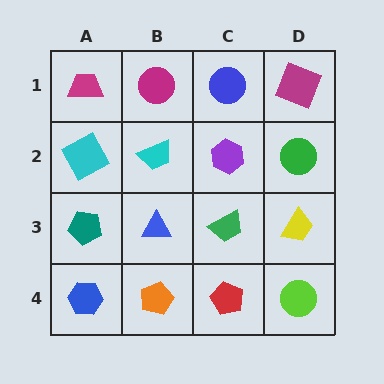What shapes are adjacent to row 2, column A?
A magenta trapezoid (row 1, column A), a teal pentagon (row 3, column A), a cyan trapezoid (row 2, column B).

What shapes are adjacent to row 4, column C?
A green trapezoid (row 3, column C), an orange pentagon (row 4, column B), a lime circle (row 4, column D).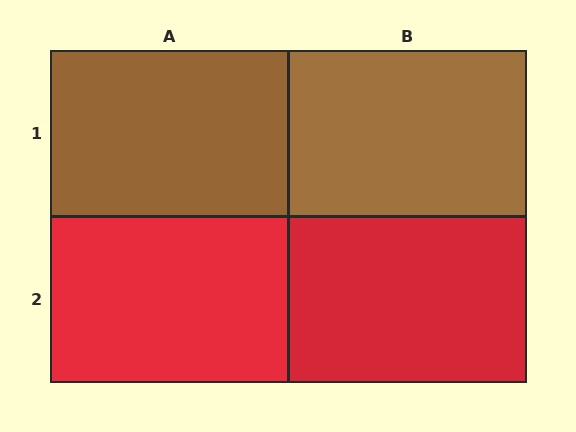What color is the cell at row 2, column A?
Red.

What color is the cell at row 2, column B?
Red.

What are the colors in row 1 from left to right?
Brown, brown.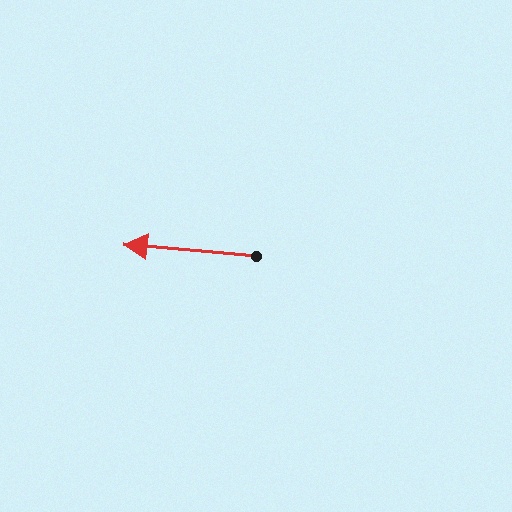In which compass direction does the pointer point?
West.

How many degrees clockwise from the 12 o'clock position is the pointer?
Approximately 275 degrees.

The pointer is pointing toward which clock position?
Roughly 9 o'clock.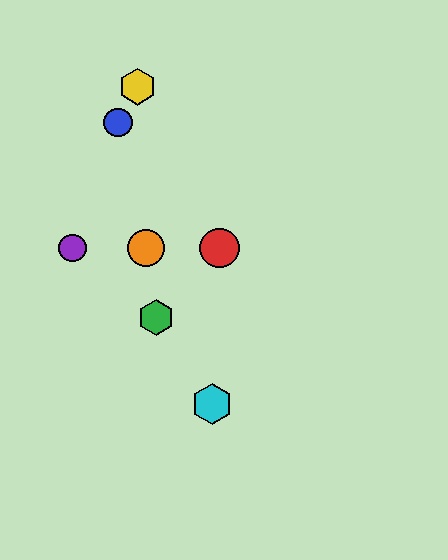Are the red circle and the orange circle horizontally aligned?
Yes, both are at y≈248.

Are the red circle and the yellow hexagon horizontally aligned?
No, the red circle is at y≈248 and the yellow hexagon is at y≈87.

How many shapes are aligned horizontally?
3 shapes (the red circle, the purple circle, the orange circle) are aligned horizontally.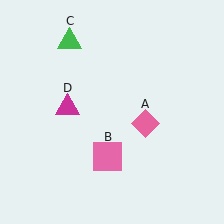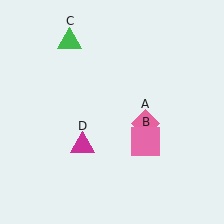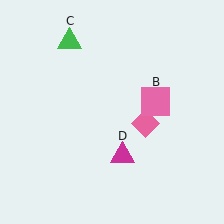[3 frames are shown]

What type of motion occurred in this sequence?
The pink square (object B), magenta triangle (object D) rotated counterclockwise around the center of the scene.